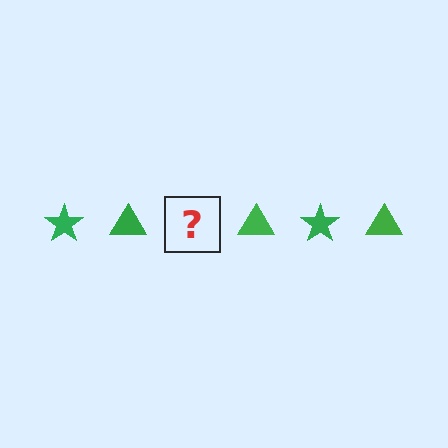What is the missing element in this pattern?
The missing element is a green star.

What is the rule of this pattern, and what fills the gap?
The rule is that the pattern cycles through star, triangle shapes in green. The gap should be filled with a green star.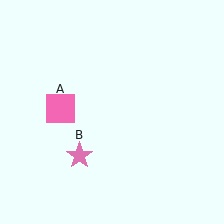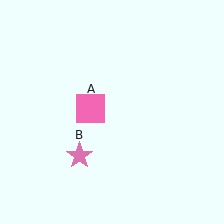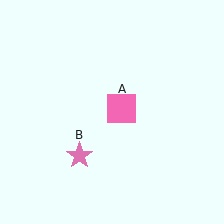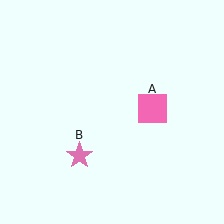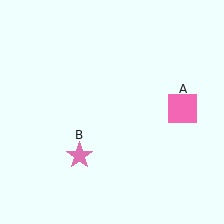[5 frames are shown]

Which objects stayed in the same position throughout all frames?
Pink star (object B) remained stationary.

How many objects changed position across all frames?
1 object changed position: pink square (object A).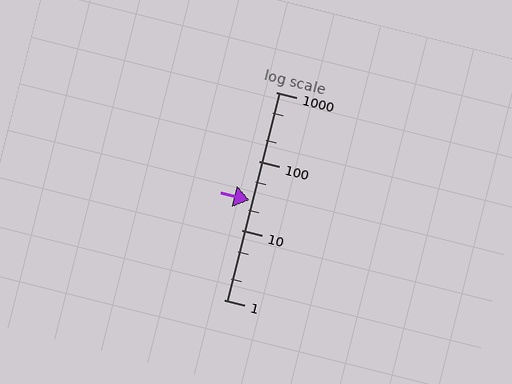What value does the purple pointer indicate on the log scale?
The pointer indicates approximately 27.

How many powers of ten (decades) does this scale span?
The scale spans 3 decades, from 1 to 1000.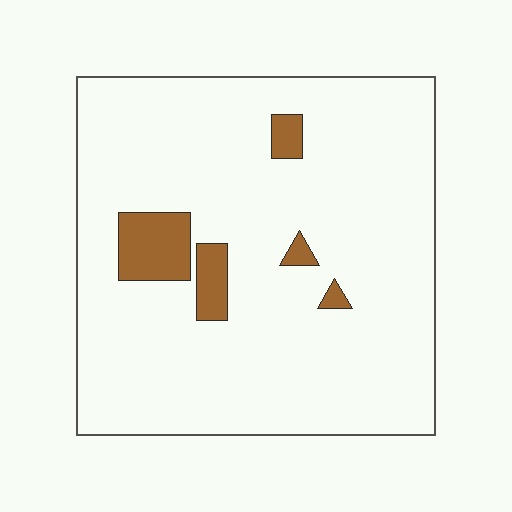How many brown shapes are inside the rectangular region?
5.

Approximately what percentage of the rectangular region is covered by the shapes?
Approximately 10%.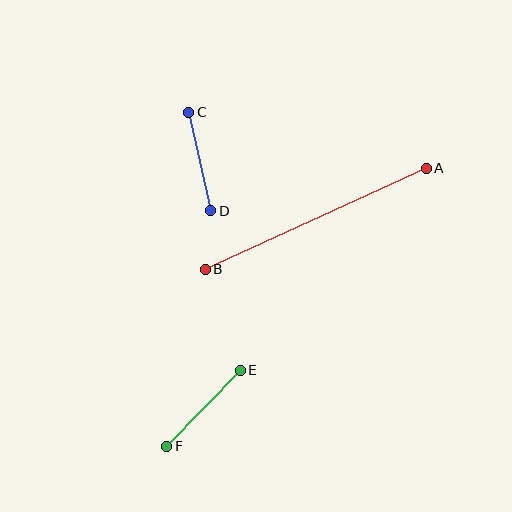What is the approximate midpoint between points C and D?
The midpoint is at approximately (200, 161) pixels.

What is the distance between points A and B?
The distance is approximately 243 pixels.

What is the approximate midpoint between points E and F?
The midpoint is at approximately (203, 408) pixels.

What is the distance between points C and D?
The distance is approximately 101 pixels.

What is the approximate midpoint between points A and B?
The midpoint is at approximately (316, 219) pixels.